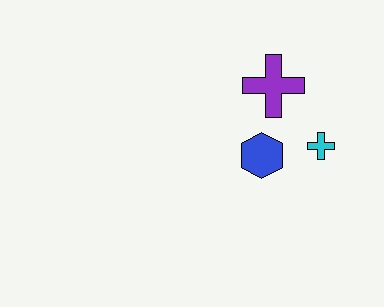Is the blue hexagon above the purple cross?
No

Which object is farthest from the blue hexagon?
The purple cross is farthest from the blue hexagon.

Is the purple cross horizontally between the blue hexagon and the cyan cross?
Yes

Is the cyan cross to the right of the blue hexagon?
Yes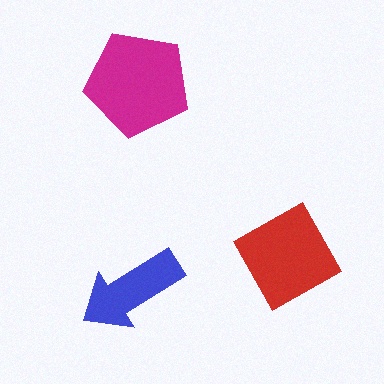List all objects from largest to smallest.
The magenta pentagon, the red square, the blue arrow.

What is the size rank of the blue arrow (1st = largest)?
3rd.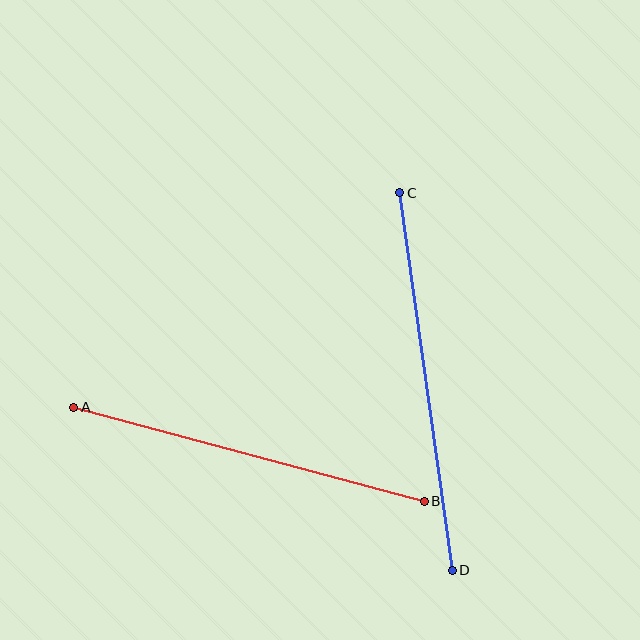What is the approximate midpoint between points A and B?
The midpoint is at approximately (249, 454) pixels.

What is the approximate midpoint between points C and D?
The midpoint is at approximately (426, 382) pixels.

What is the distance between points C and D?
The distance is approximately 381 pixels.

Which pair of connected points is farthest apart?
Points C and D are farthest apart.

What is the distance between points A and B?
The distance is approximately 363 pixels.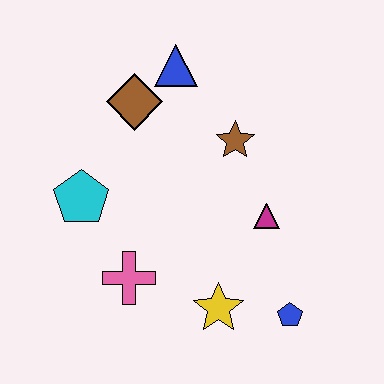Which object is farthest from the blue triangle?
The blue pentagon is farthest from the blue triangle.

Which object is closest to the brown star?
The magenta triangle is closest to the brown star.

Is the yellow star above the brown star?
No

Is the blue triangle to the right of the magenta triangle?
No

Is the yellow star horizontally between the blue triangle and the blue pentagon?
Yes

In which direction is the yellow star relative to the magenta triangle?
The yellow star is below the magenta triangle.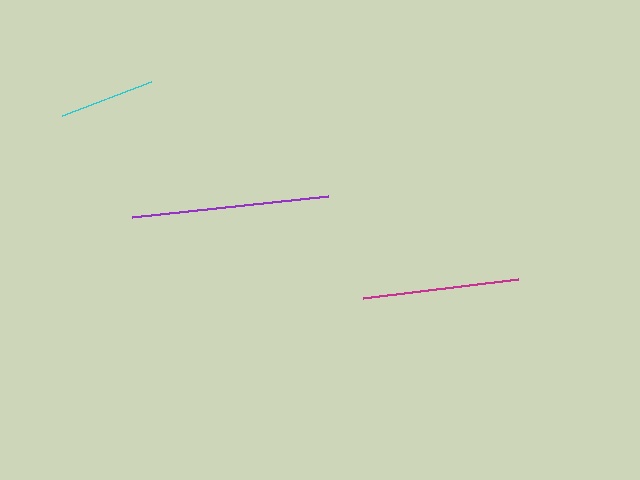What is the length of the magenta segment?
The magenta segment is approximately 157 pixels long.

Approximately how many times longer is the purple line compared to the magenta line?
The purple line is approximately 1.3 times the length of the magenta line.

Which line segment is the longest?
The purple line is the longest at approximately 198 pixels.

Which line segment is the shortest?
The cyan line is the shortest at approximately 95 pixels.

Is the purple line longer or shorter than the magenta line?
The purple line is longer than the magenta line.